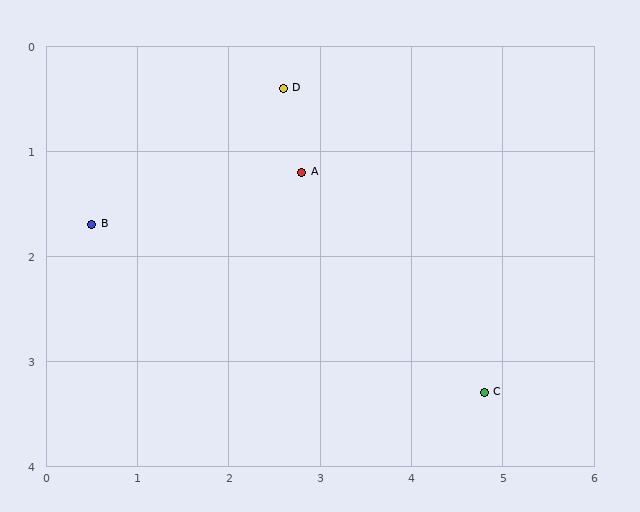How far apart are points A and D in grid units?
Points A and D are about 0.8 grid units apart.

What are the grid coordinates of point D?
Point D is at approximately (2.6, 0.4).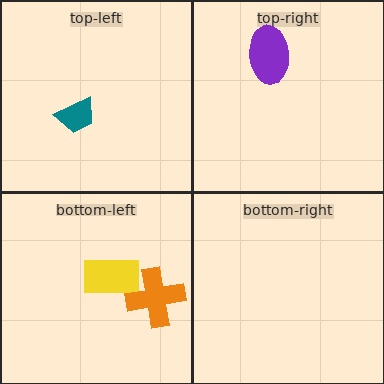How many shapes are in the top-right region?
1.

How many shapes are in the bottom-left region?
2.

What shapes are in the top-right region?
The purple ellipse.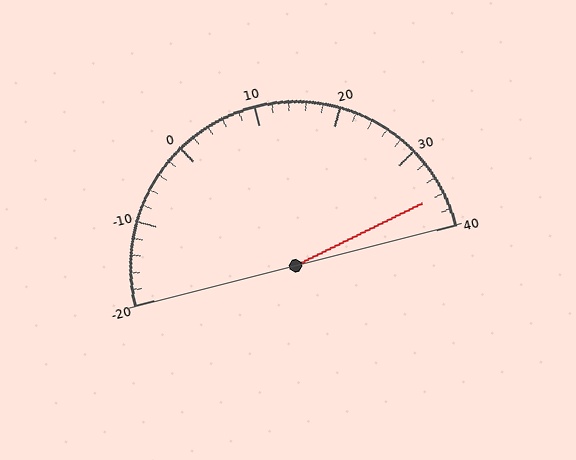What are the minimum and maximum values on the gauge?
The gauge ranges from -20 to 40.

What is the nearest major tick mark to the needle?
The nearest major tick mark is 40.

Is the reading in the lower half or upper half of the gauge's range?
The reading is in the upper half of the range (-20 to 40).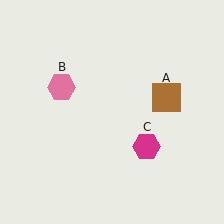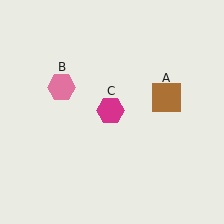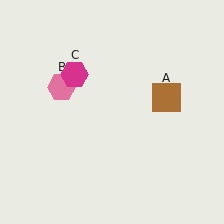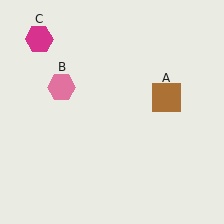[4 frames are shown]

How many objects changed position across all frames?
1 object changed position: magenta hexagon (object C).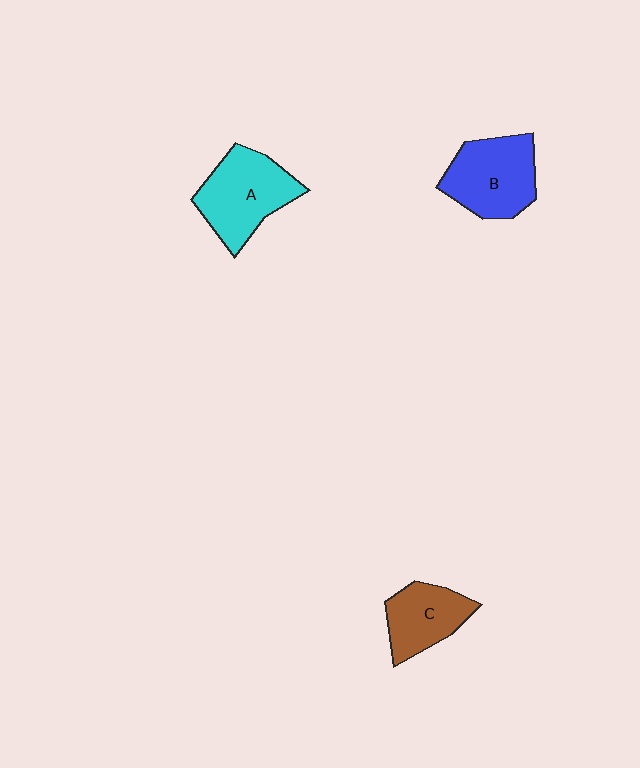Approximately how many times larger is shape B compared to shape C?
Approximately 1.4 times.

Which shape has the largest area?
Shape A (cyan).